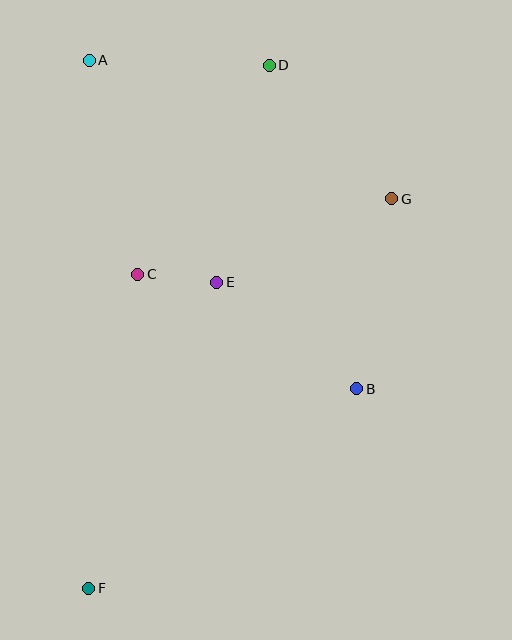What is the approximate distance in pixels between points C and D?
The distance between C and D is approximately 247 pixels.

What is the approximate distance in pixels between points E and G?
The distance between E and G is approximately 194 pixels.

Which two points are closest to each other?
Points C and E are closest to each other.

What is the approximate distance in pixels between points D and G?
The distance between D and G is approximately 181 pixels.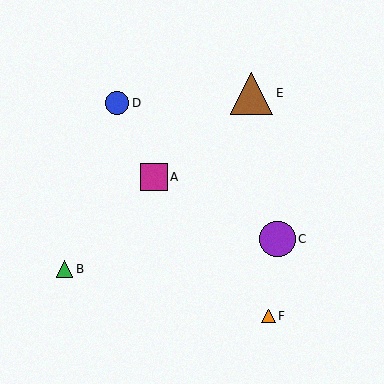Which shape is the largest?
The brown triangle (labeled E) is the largest.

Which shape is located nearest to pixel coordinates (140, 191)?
The magenta square (labeled A) at (154, 177) is nearest to that location.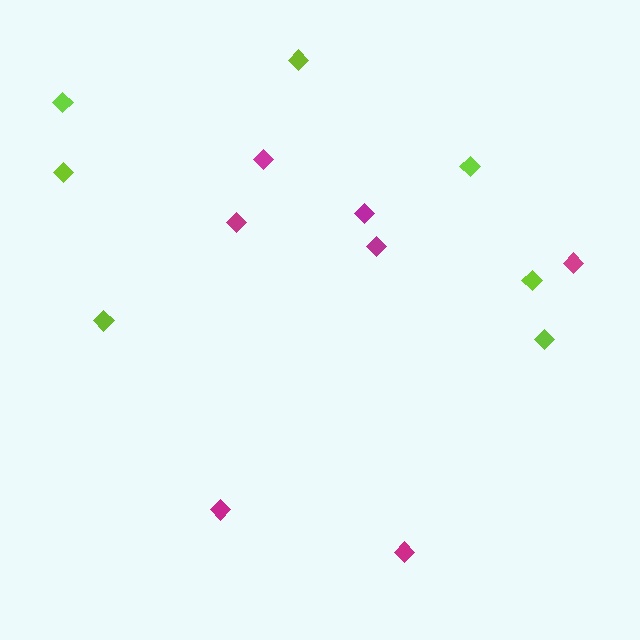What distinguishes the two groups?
There are 2 groups: one group of magenta diamonds (7) and one group of lime diamonds (7).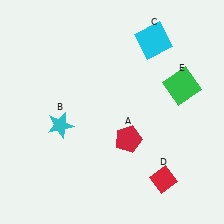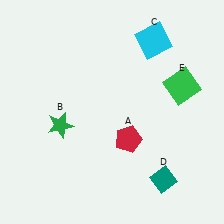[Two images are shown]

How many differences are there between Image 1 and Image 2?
There are 2 differences between the two images.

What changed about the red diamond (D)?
In Image 1, D is red. In Image 2, it changed to teal.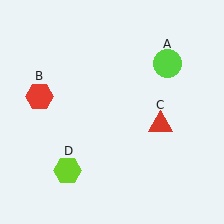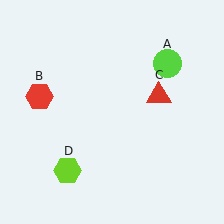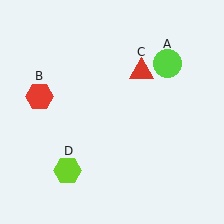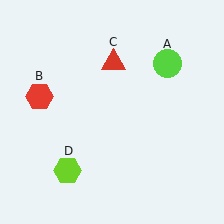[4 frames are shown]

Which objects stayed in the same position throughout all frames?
Lime circle (object A) and red hexagon (object B) and lime hexagon (object D) remained stationary.